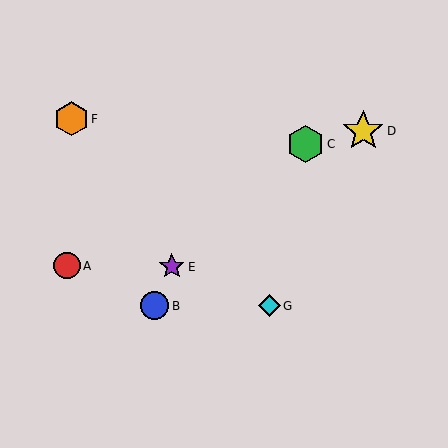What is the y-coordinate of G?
Object G is at y≈306.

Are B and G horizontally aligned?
Yes, both are at y≈306.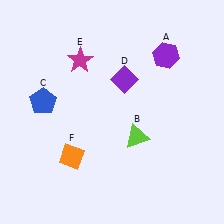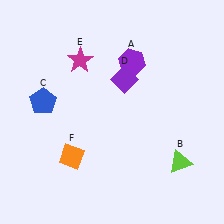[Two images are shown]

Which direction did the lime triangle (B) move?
The lime triangle (B) moved right.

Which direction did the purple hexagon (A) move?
The purple hexagon (A) moved left.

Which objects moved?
The objects that moved are: the purple hexagon (A), the lime triangle (B).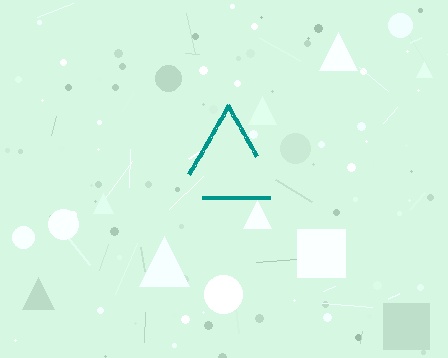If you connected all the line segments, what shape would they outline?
They would outline a triangle.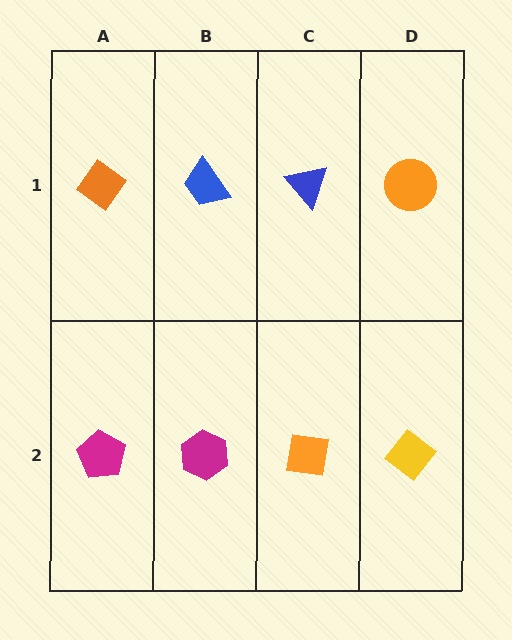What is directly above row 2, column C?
A blue triangle.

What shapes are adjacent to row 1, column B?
A magenta hexagon (row 2, column B), an orange diamond (row 1, column A), a blue triangle (row 1, column C).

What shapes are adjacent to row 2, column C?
A blue triangle (row 1, column C), a magenta hexagon (row 2, column B), a yellow diamond (row 2, column D).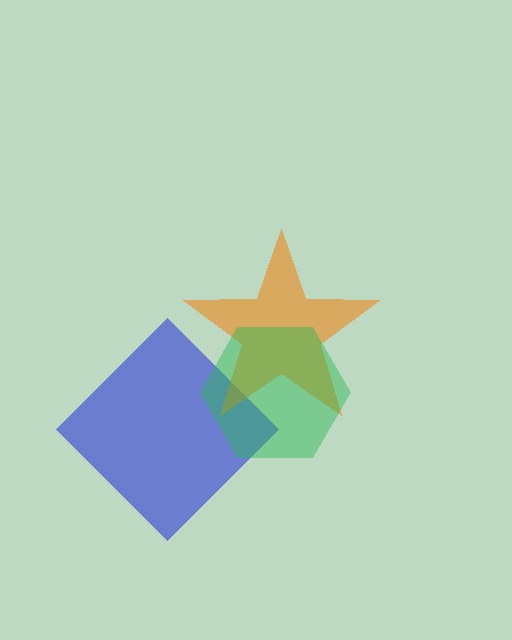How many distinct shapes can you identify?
There are 3 distinct shapes: a blue diamond, an orange star, a green hexagon.